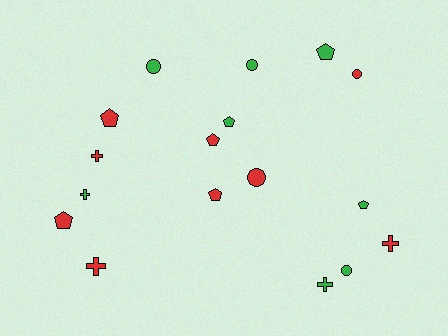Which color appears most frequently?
Red, with 9 objects.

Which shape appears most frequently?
Pentagon, with 7 objects.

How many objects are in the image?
There are 17 objects.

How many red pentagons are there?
There are 4 red pentagons.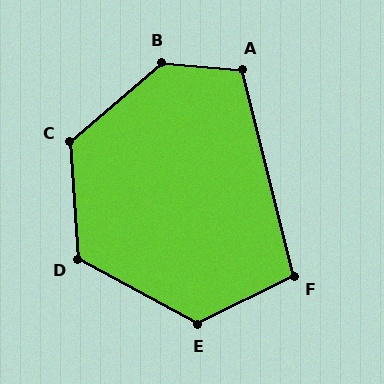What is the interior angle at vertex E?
Approximately 125 degrees (obtuse).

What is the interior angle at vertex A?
Approximately 109 degrees (obtuse).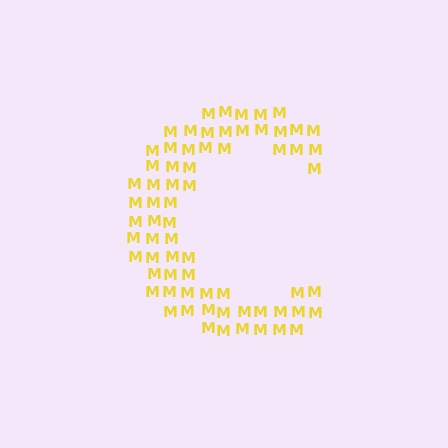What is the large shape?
The large shape is the letter C.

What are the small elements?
The small elements are letter M's.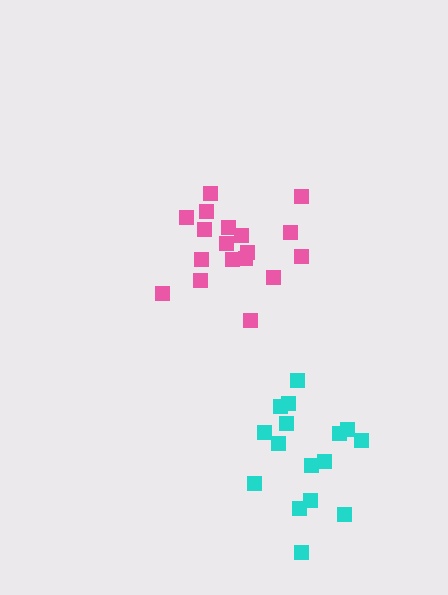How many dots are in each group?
Group 1: 16 dots, Group 2: 18 dots (34 total).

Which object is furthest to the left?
The pink cluster is leftmost.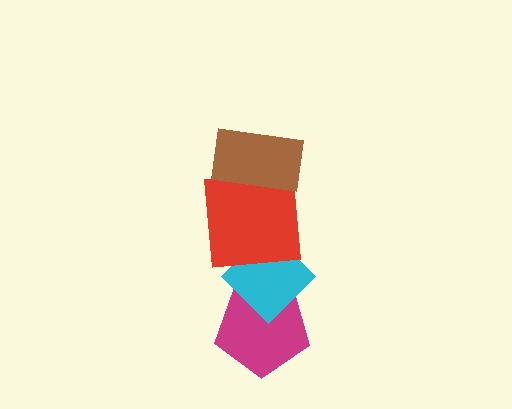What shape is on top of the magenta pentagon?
The cyan diamond is on top of the magenta pentagon.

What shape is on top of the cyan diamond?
The red square is on top of the cyan diamond.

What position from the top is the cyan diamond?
The cyan diamond is 3rd from the top.